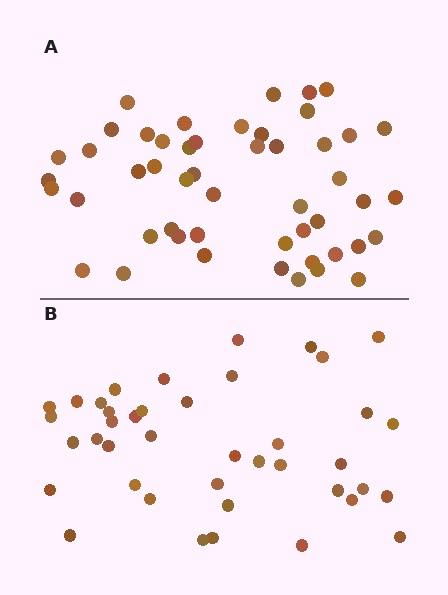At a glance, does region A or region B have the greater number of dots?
Region A (the top region) has more dots.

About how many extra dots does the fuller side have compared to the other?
Region A has roughly 8 or so more dots than region B.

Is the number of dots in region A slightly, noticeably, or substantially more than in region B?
Region A has only slightly more — the two regions are fairly close. The ratio is roughly 1.2 to 1.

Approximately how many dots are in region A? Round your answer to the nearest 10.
About 50 dots.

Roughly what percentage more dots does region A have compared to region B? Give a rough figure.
About 20% more.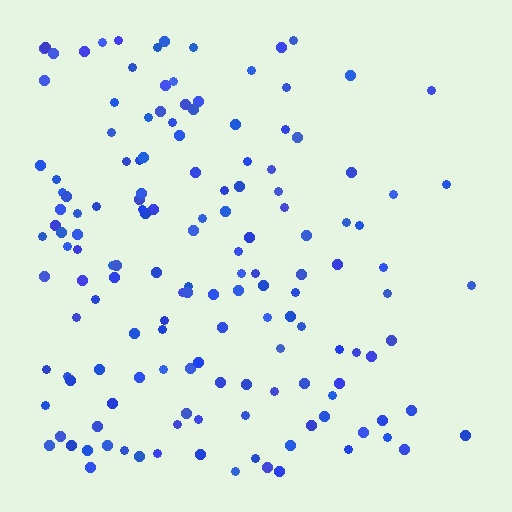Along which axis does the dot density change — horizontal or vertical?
Horizontal.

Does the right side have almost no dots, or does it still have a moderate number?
Still a moderate number, just noticeably fewer than the left.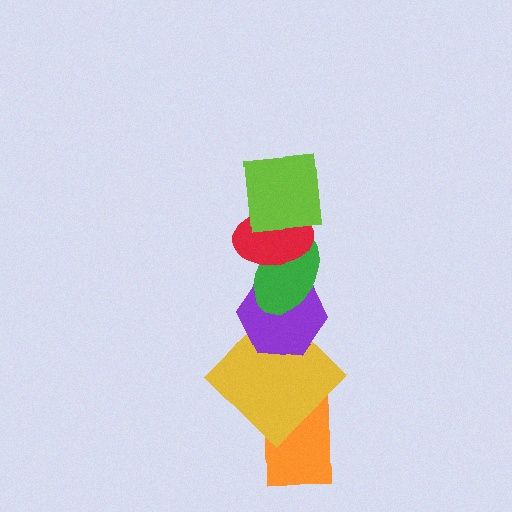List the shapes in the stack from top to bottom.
From top to bottom: the lime square, the red ellipse, the green ellipse, the purple hexagon, the yellow diamond, the orange rectangle.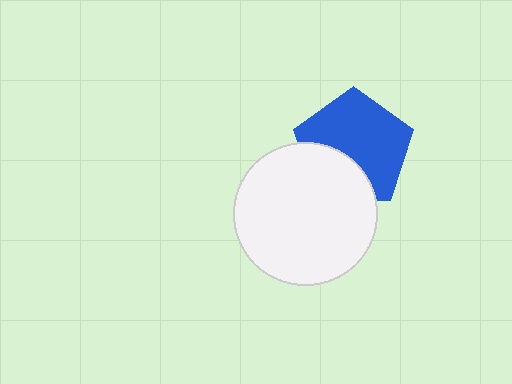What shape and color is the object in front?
The object in front is a white circle.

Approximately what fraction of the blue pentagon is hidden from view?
Roughly 32% of the blue pentagon is hidden behind the white circle.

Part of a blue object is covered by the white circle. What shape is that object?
It is a pentagon.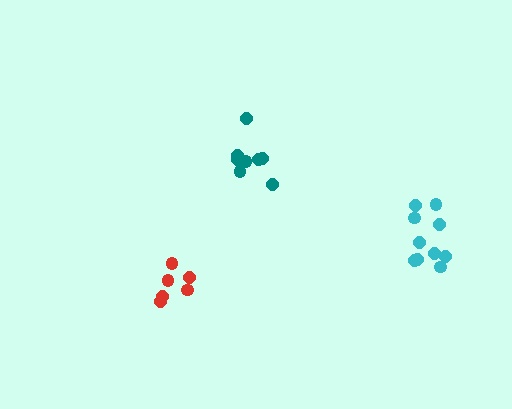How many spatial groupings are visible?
There are 3 spatial groupings.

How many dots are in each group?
Group 1: 6 dots, Group 2: 8 dots, Group 3: 10 dots (24 total).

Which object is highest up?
The teal cluster is topmost.